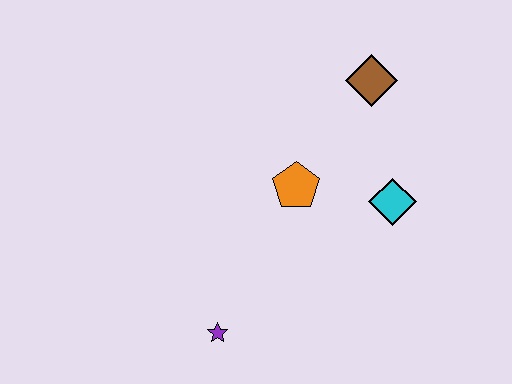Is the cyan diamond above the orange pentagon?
No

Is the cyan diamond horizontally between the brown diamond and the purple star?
No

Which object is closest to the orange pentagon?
The cyan diamond is closest to the orange pentagon.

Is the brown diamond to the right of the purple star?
Yes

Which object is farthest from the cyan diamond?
The purple star is farthest from the cyan diamond.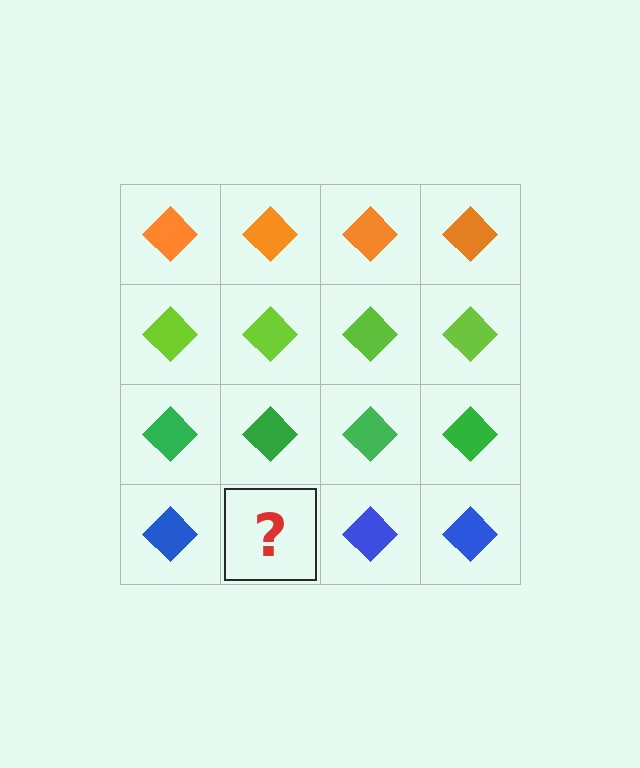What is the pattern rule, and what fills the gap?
The rule is that each row has a consistent color. The gap should be filled with a blue diamond.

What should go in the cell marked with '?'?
The missing cell should contain a blue diamond.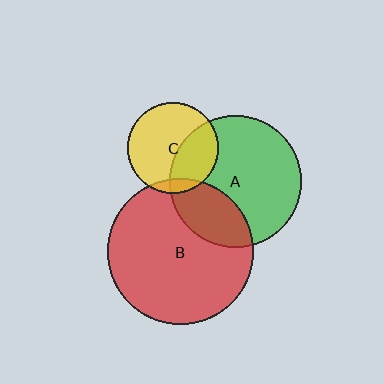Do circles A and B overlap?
Yes.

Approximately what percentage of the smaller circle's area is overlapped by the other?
Approximately 25%.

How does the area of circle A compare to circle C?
Approximately 2.1 times.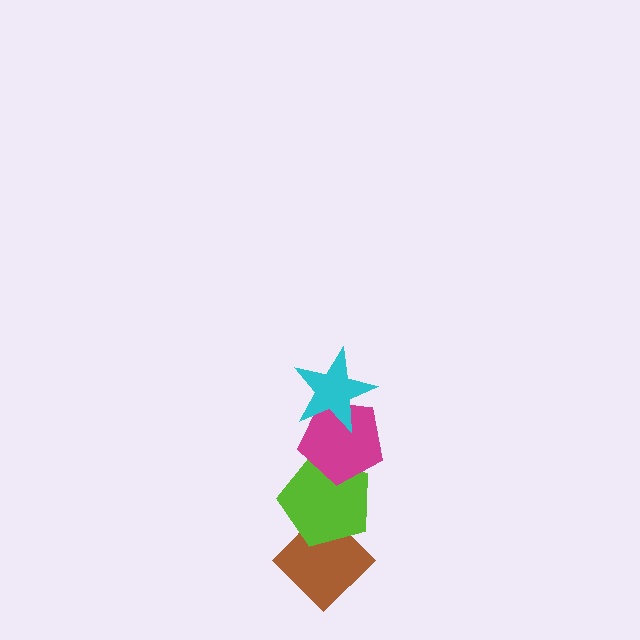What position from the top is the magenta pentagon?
The magenta pentagon is 2nd from the top.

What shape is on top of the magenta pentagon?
The cyan star is on top of the magenta pentagon.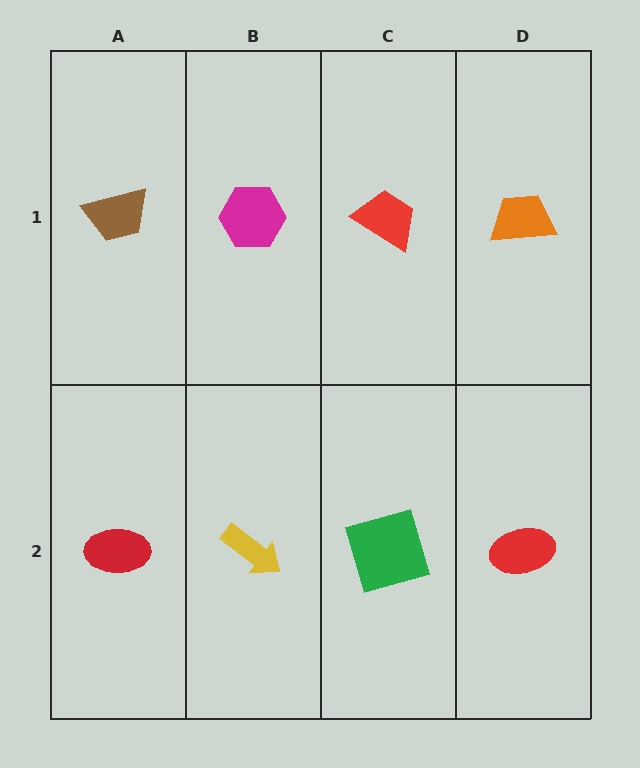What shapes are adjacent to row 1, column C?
A green square (row 2, column C), a magenta hexagon (row 1, column B), an orange trapezoid (row 1, column D).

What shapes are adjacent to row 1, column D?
A red ellipse (row 2, column D), a red trapezoid (row 1, column C).